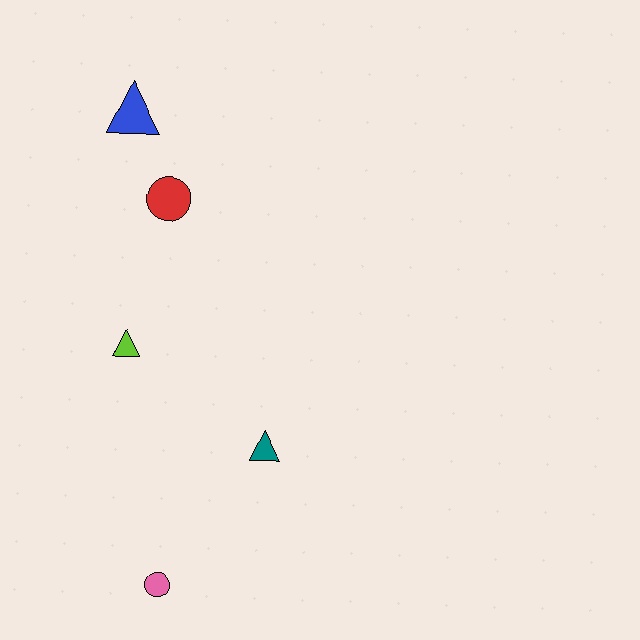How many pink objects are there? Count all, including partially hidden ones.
There is 1 pink object.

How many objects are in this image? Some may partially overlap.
There are 5 objects.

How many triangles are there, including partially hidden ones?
There are 3 triangles.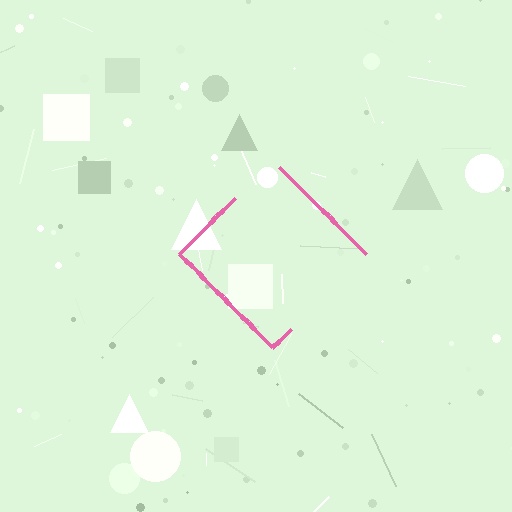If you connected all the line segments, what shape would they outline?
They would outline a diamond.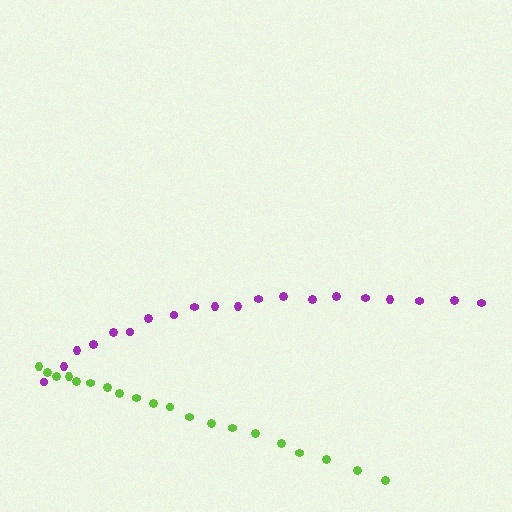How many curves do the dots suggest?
There are 2 distinct paths.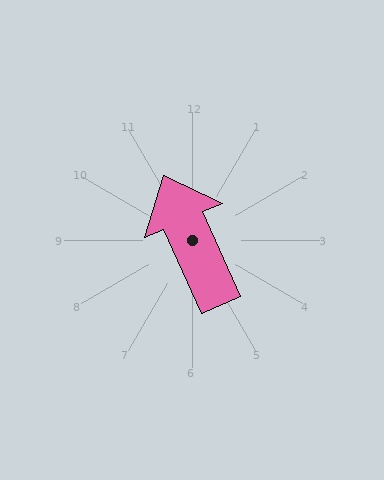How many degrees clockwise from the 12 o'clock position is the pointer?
Approximately 336 degrees.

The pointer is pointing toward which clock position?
Roughly 11 o'clock.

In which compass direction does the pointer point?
Northwest.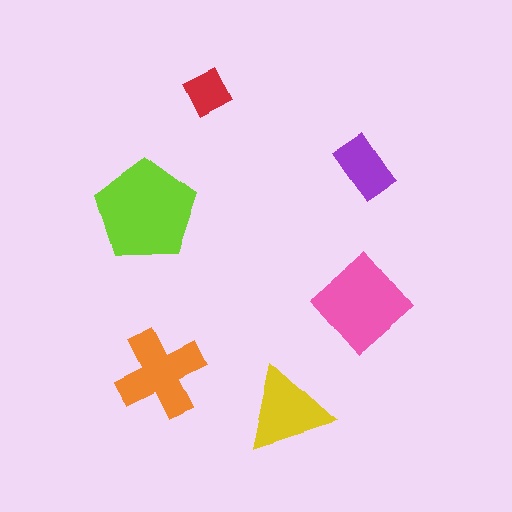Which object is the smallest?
The red square.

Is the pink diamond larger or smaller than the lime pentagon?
Smaller.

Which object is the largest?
The lime pentagon.